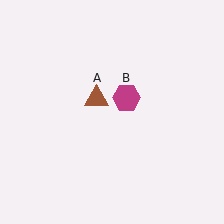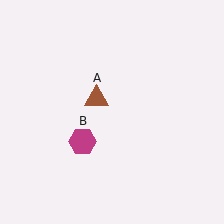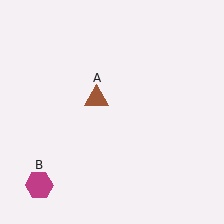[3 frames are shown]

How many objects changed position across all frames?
1 object changed position: magenta hexagon (object B).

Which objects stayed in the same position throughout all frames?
Brown triangle (object A) remained stationary.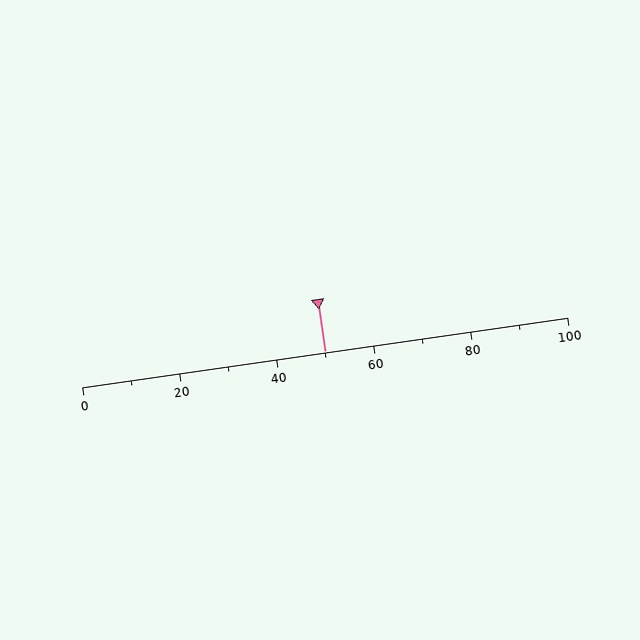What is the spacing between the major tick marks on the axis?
The major ticks are spaced 20 apart.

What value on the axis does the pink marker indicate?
The marker indicates approximately 50.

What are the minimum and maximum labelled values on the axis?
The axis runs from 0 to 100.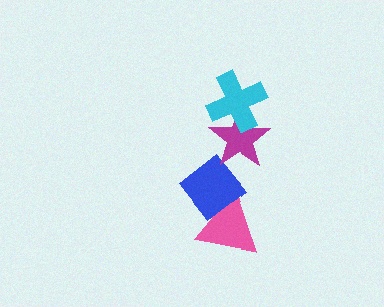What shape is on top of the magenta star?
The cyan cross is on top of the magenta star.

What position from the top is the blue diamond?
The blue diamond is 3rd from the top.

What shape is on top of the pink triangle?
The blue diamond is on top of the pink triangle.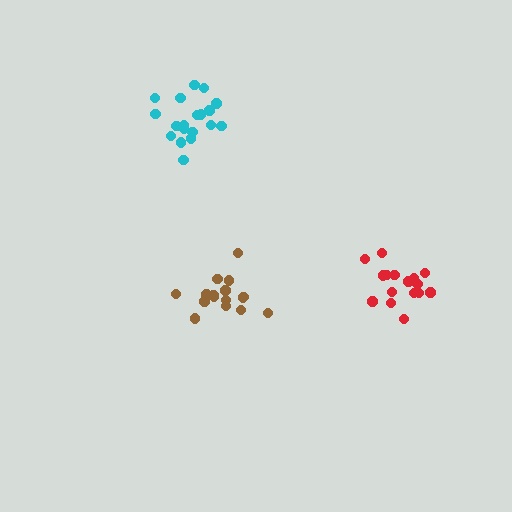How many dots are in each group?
Group 1: 16 dots, Group 2: 16 dots, Group 3: 19 dots (51 total).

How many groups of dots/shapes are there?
There are 3 groups.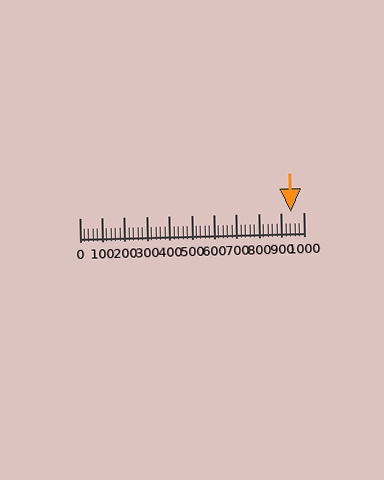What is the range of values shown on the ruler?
The ruler shows values from 0 to 1000.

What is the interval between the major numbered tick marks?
The major tick marks are spaced 100 units apart.